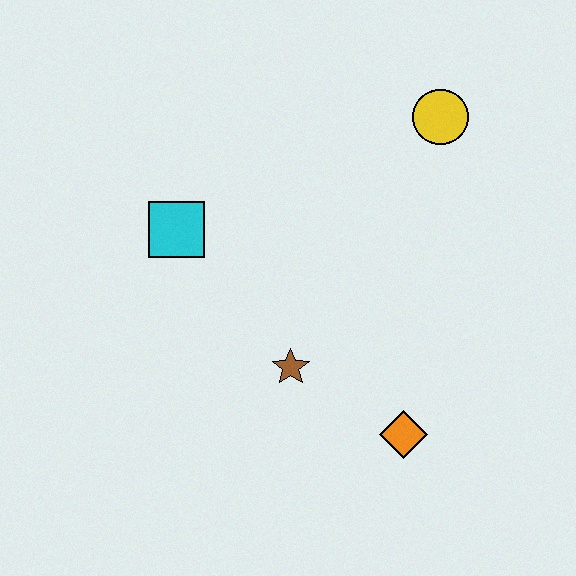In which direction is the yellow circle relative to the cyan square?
The yellow circle is to the right of the cyan square.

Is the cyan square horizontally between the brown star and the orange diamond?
No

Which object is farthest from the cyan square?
The orange diamond is farthest from the cyan square.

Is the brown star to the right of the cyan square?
Yes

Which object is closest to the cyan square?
The brown star is closest to the cyan square.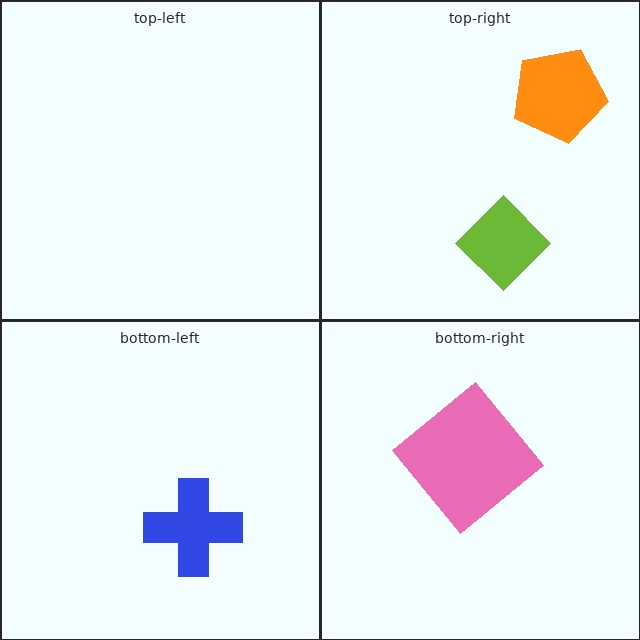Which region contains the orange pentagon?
The top-right region.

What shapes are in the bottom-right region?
The pink diamond.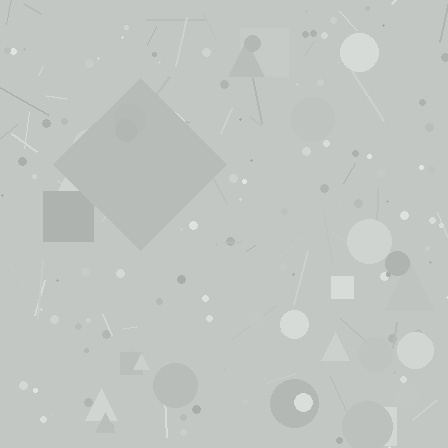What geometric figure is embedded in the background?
A diamond is embedded in the background.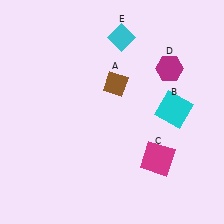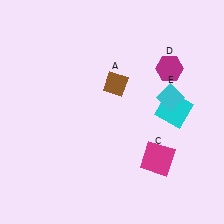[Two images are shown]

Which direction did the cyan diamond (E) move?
The cyan diamond (E) moved down.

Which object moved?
The cyan diamond (E) moved down.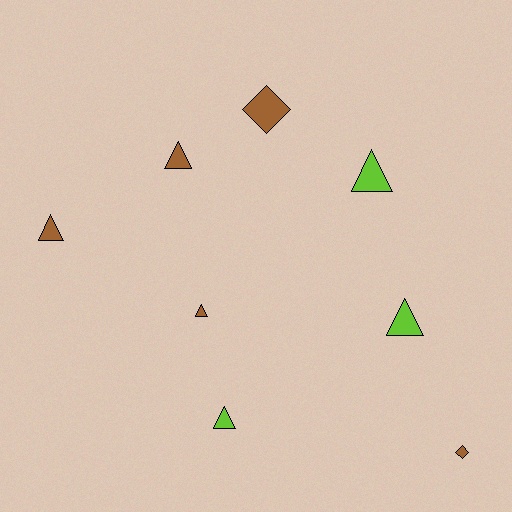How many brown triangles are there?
There are 3 brown triangles.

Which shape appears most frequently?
Triangle, with 6 objects.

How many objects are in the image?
There are 8 objects.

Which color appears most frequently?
Brown, with 5 objects.